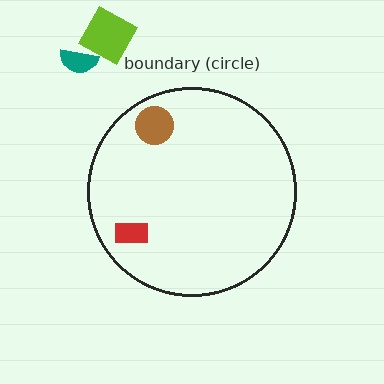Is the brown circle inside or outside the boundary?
Inside.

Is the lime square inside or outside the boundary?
Outside.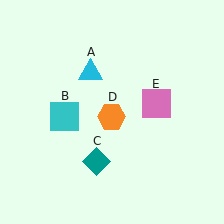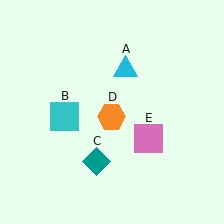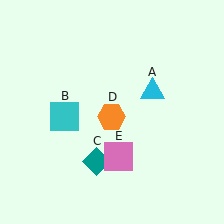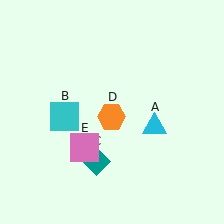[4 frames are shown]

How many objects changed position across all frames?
2 objects changed position: cyan triangle (object A), pink square (object E).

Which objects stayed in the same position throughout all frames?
Cyan square (object B) and teal diamond (object C) and orange hexagon (object D) remained stationary.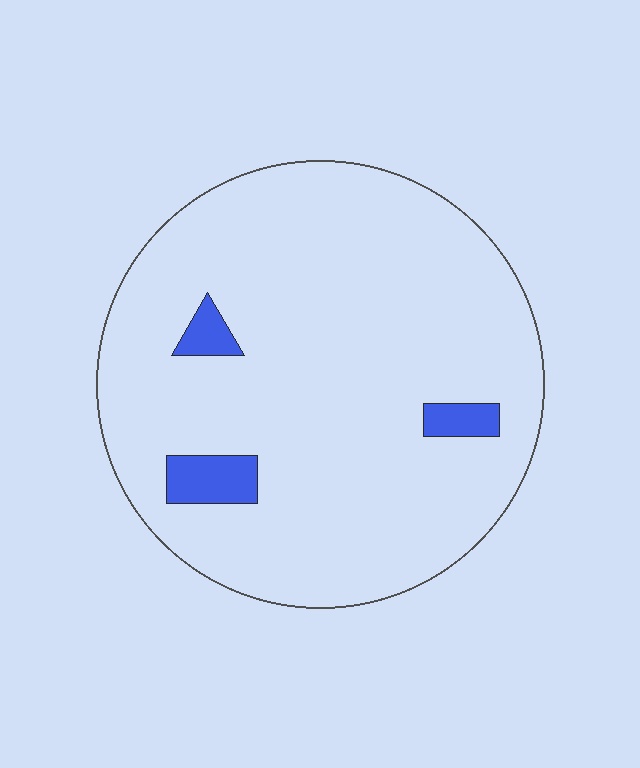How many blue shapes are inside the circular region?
3.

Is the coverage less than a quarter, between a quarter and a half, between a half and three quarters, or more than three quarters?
Less than a quarter.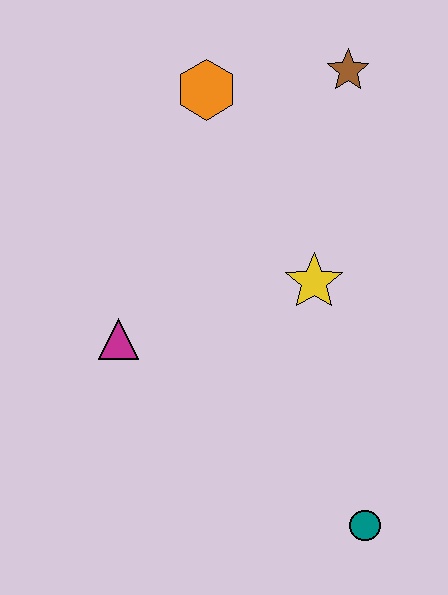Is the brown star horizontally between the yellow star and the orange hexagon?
No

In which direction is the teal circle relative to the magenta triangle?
The teal circle is to the right of the magenta triangle.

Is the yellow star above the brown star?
No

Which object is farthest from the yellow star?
The teal circle is farthest from the yellow star.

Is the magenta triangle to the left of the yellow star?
Yes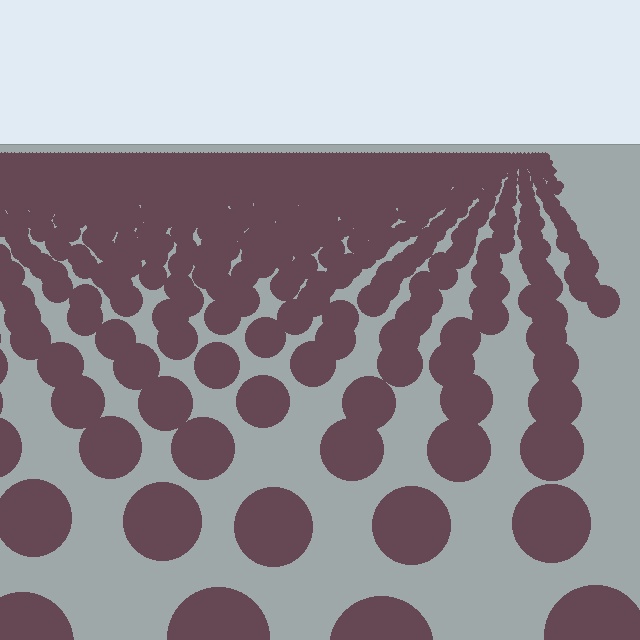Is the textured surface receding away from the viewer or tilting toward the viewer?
The surface is receding away from the viewer. Texture elements get smaller and denser toward the top.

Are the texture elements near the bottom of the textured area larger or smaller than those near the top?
Larger. Near the bottom, elements are closer to the viewer and appear at a bigger on-screen size.